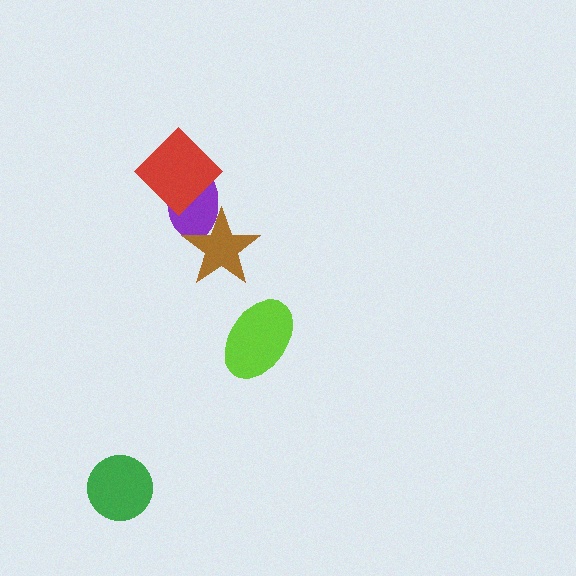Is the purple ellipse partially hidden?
Yes, it is partially covered by another shape.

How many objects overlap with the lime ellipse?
0 objects overlap with the lime ellipse.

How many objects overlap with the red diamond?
1 object overlaps with the red diamond.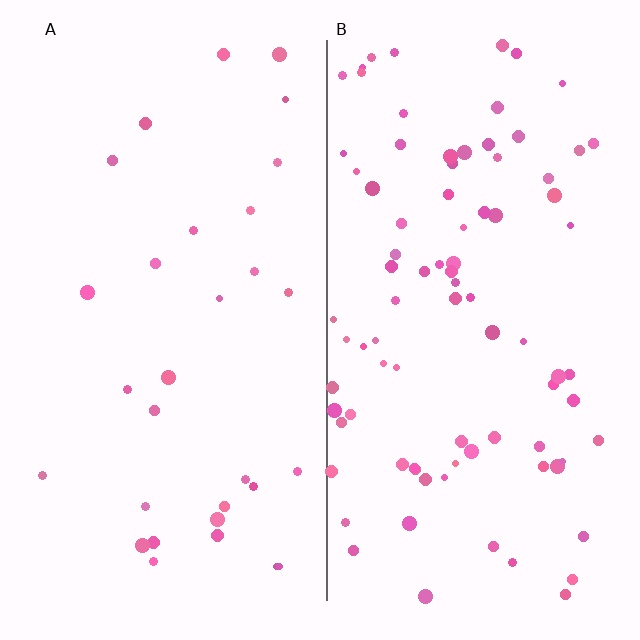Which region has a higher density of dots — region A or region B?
B (the right).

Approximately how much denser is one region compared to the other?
Approximately 2.9× — region B over region A.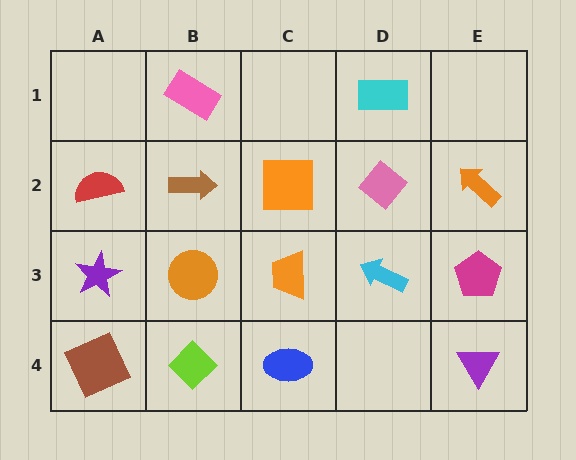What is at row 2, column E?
An orange arrow.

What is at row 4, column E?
A purple triangle.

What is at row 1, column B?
A pink rectangle.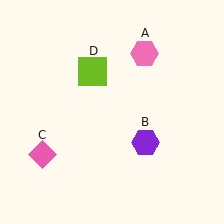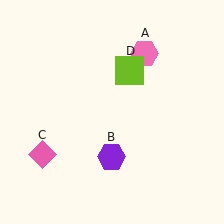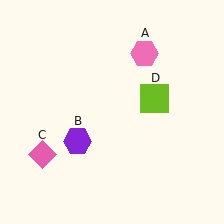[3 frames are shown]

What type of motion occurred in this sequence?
The purple hexagon (object B), lime square (object D) rotated clockwise around the center of the scene.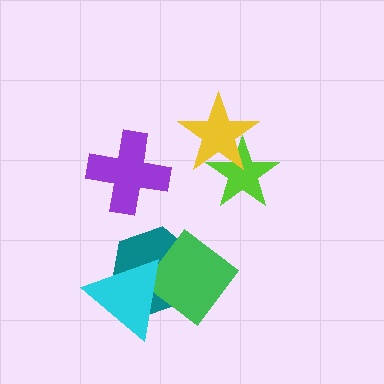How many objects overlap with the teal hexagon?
2 objects overlap with the teal hexagon.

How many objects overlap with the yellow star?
1 object overlaps with the yellow star.